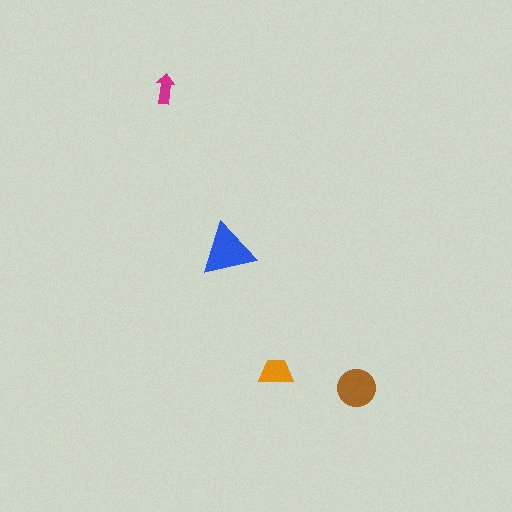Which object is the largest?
The blue triangle.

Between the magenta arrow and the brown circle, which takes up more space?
The brown circle.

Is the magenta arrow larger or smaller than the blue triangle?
Smaller.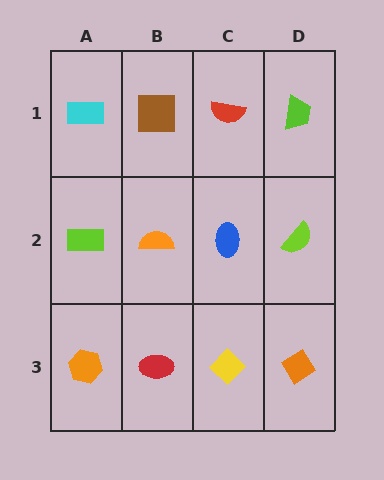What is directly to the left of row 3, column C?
A red ellipse.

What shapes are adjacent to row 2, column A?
A cyan rectangle (row 1, column A), an orange hexagon (row 3, column A), an orange semicircle (row 2, column B).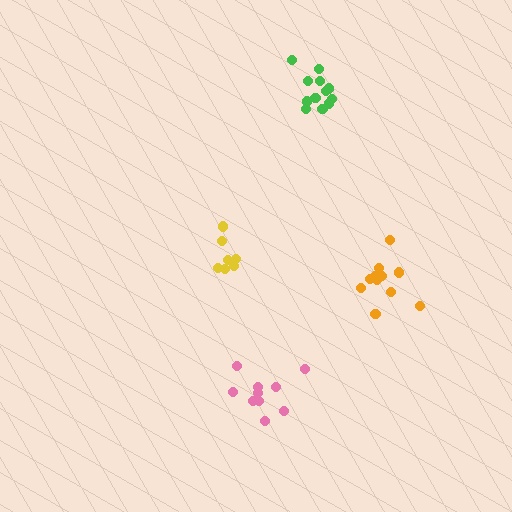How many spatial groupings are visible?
There are 4 spatial groupings.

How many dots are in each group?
Group 1: 7 dots, Group 2: 12 dots, Group 3: 12 dots, Group 4: 10 dots (41 total).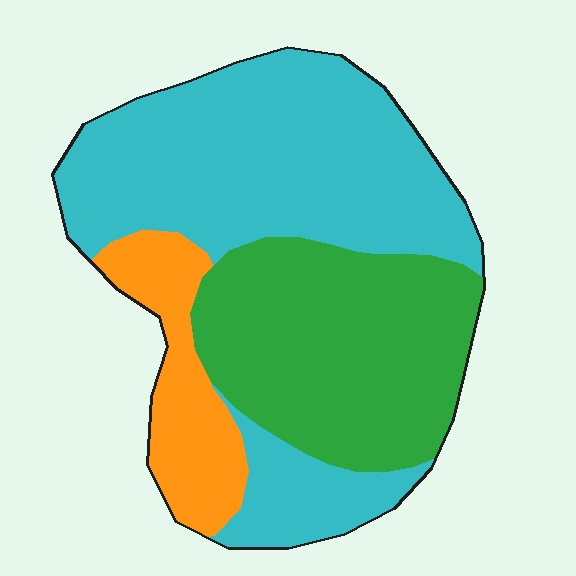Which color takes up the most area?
Cyan, at roughly 50%.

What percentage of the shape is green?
Green takes up about one third (1/3) of the shape.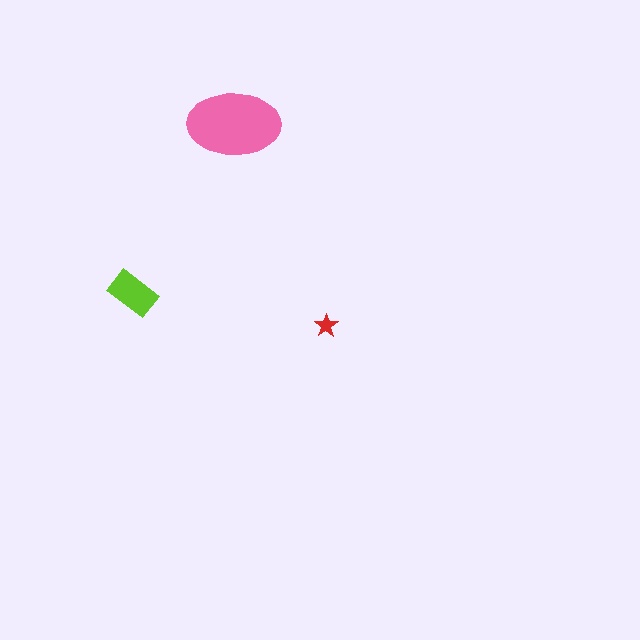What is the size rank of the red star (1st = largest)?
3rd.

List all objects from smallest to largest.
The red star, the lime rectangle, the pink ellipse.